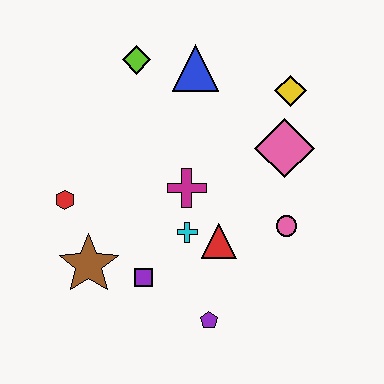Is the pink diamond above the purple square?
Yes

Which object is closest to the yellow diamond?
The pink diamond is closest to the yellow diamond.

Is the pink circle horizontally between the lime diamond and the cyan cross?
No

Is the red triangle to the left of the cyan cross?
No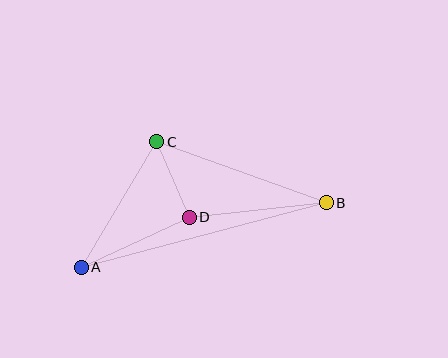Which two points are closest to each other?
Points C and D are closest to each other.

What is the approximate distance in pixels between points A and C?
The distance between A and C is approximately 146 pixels.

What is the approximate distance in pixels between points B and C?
The distance between B and C is approximately 180 pixels.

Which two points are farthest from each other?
Points A and B are farthest from each other.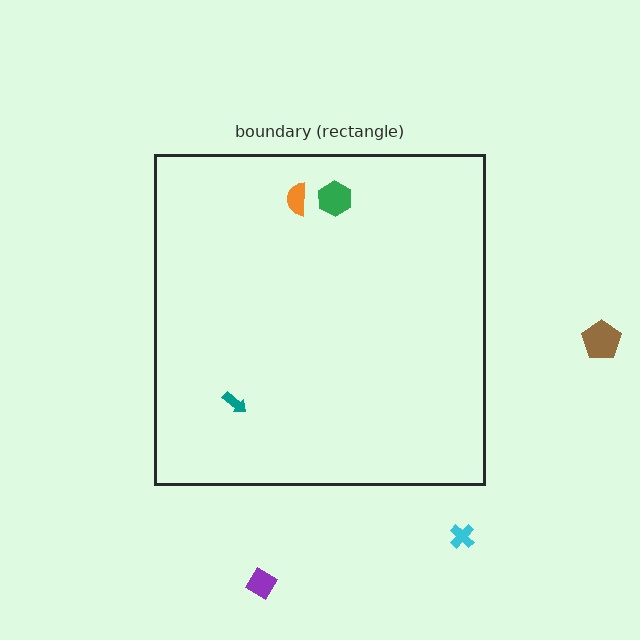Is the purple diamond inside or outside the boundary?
Outside.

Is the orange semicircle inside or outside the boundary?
Inside.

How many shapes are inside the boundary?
3 inside, 3 outside.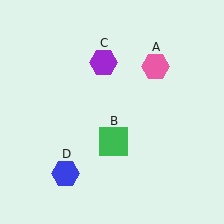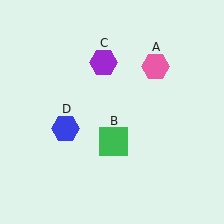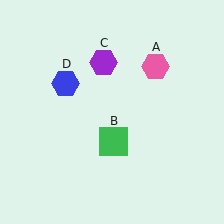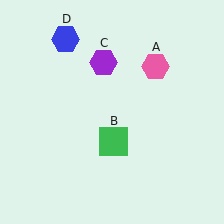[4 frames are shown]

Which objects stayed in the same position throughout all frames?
Pink hexagon (object A) and green square (object B) and purple hexagon (object C) remained stationary.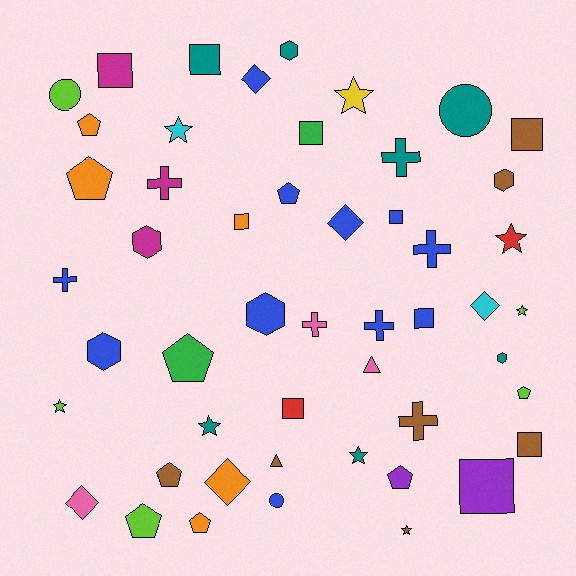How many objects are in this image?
There are 50 objects.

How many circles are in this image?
There are 3 circles.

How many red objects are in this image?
There are 2 red objects.